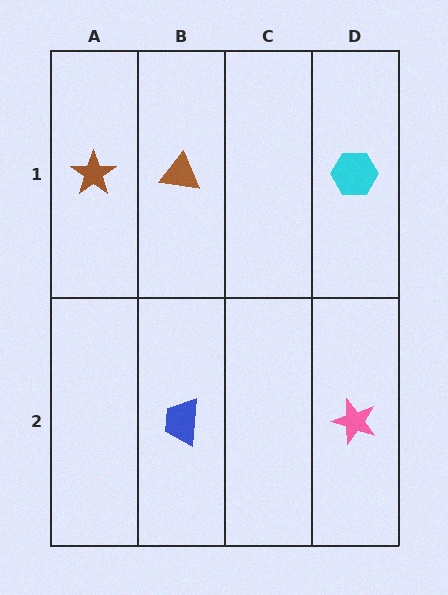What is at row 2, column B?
A blue trapezoid.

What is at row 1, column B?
A brown triangle.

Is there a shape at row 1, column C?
No, that cell is empty.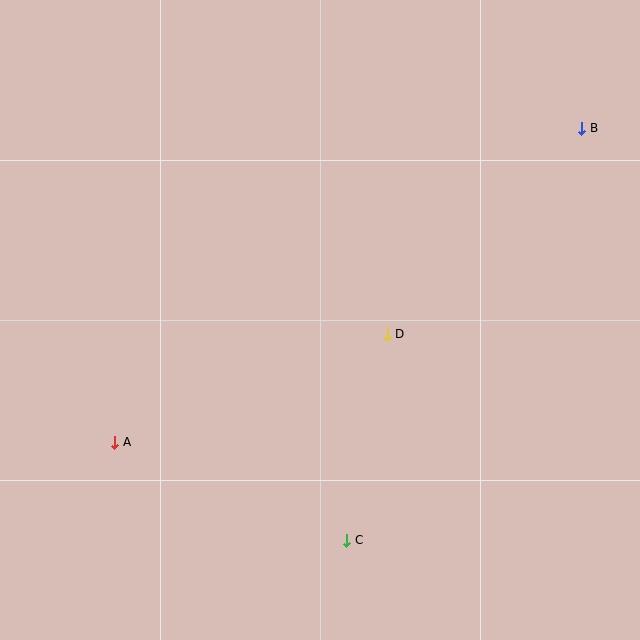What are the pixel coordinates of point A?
Point A is at (115, 442).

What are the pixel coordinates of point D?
Point D is at (387, 334).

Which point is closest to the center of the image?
Point D at (387, 334) is closest to the center.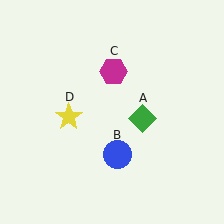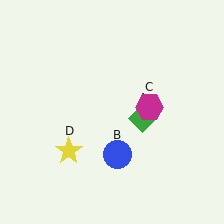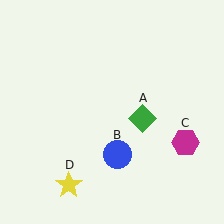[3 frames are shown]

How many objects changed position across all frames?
2 objects changed position: magenta hexagon (object C), yellow star (object D).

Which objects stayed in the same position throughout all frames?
Green diamond (object A) and blue circle (object B) remained stationary.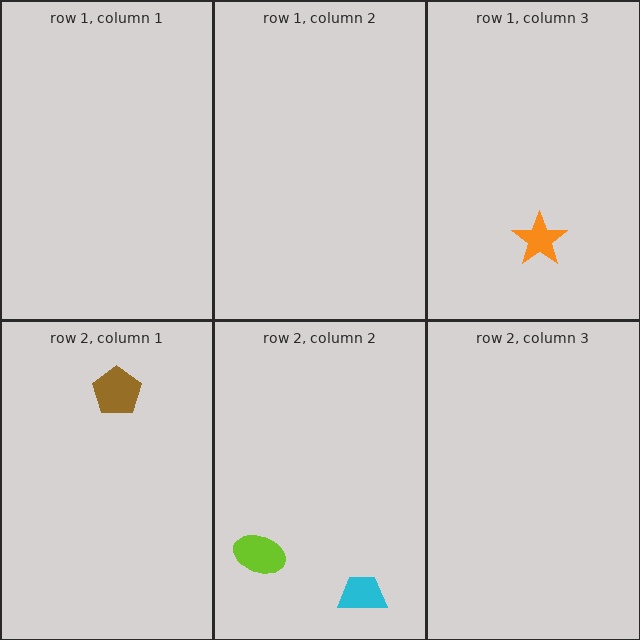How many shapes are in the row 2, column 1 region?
1.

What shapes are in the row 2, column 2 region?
The lime ellipse, the cyan trapezoid.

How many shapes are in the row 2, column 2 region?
2.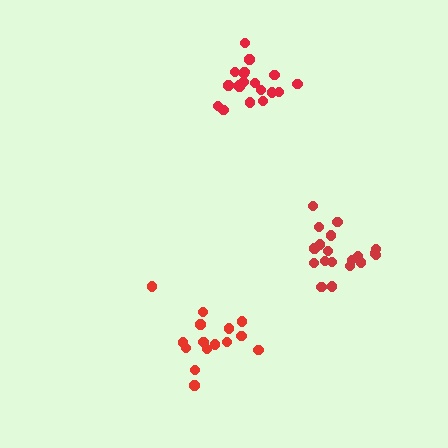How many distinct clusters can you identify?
There are 3 distinct clusters.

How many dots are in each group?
Group 1: 15 dots, Group 2: 19 dots, Group 3: 19 dots (53 total).